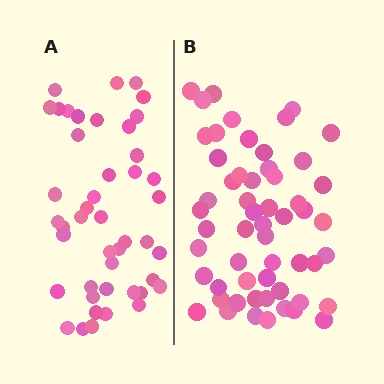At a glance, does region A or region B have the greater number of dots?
Region B (the right region) has more dots.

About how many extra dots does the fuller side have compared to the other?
Region B has roughly 12 or so more dots than region A.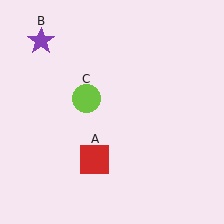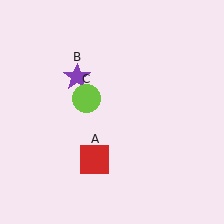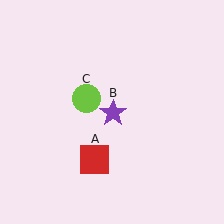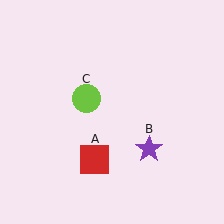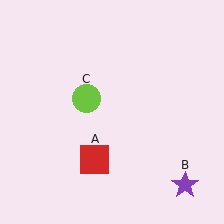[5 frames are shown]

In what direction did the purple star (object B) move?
The purple star (object B) moved down and to the right.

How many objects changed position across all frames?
1 object changed position: purple star (object B).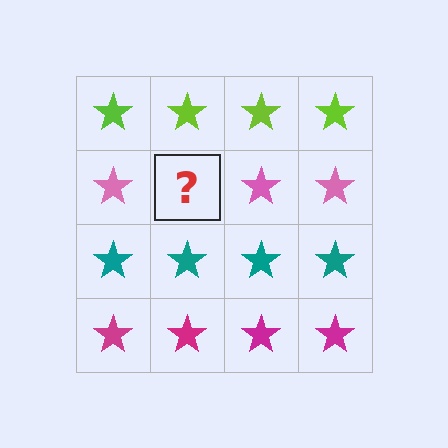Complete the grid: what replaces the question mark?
The question mark should be replaced with a pink star.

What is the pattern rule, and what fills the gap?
The rule is that each row has a consistent color. The gap should be filled with a pink star.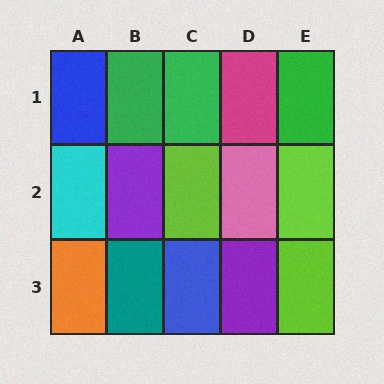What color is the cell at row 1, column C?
Green.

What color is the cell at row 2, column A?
Cyan.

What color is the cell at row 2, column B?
Purple.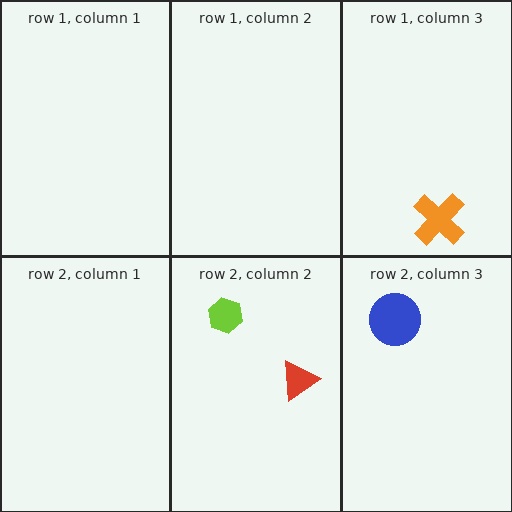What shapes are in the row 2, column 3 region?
The blue circle.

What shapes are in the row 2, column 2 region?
The red triangle, the lime hexagon.